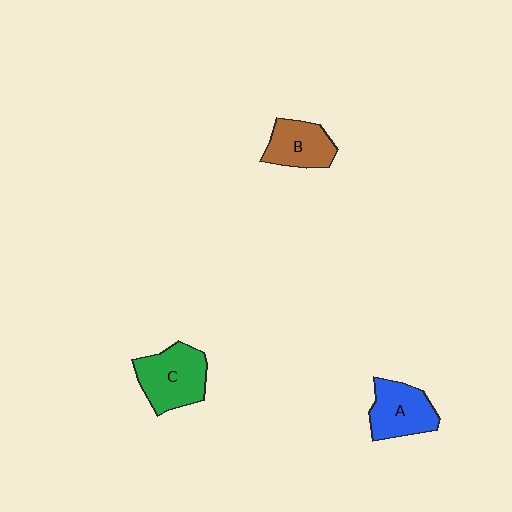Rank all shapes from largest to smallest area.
From largest to smallest: C (green), A (blue), B (brown).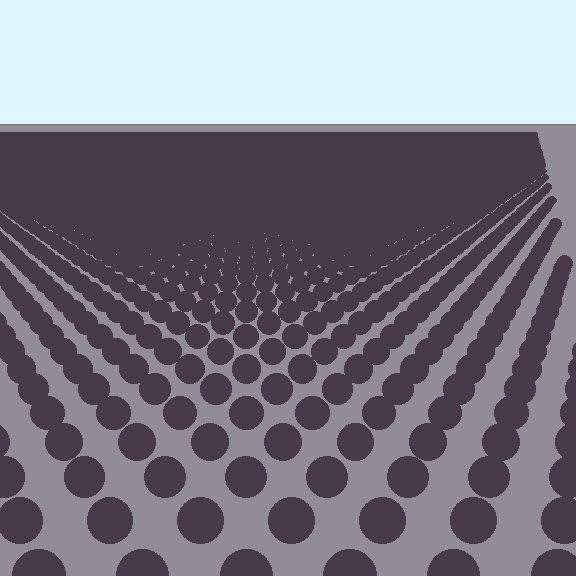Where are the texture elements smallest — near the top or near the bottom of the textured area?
Near the top.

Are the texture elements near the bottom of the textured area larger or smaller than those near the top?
Larger. Near the bottom, elements are closer to the viewer and appear at a bigger on-screen size.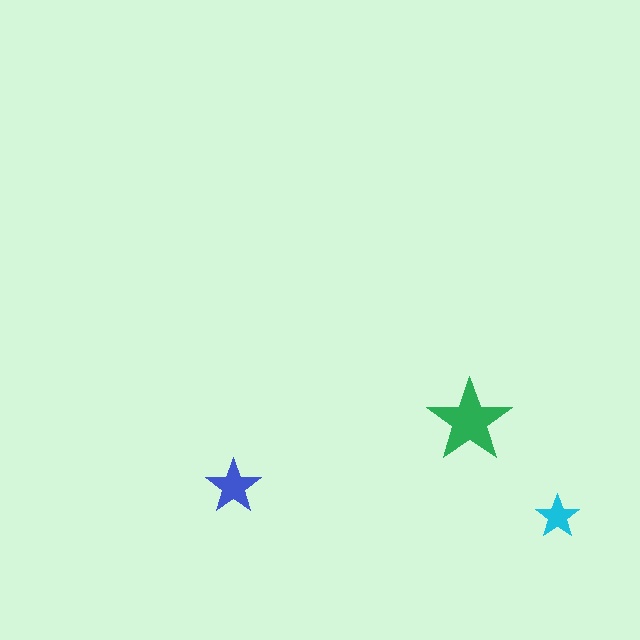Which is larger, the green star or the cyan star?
The green one.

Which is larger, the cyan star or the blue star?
The blue one.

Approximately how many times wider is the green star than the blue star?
About 1.5 times wider.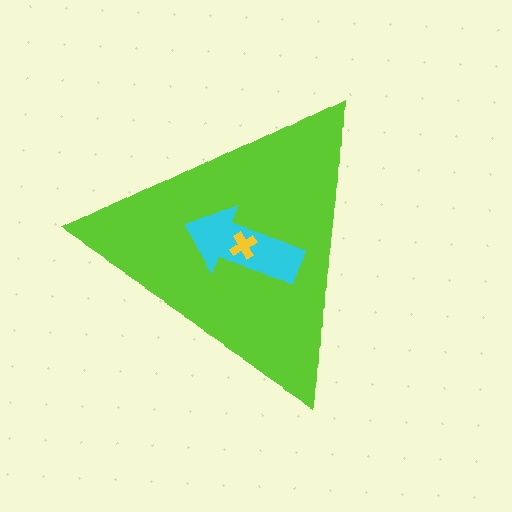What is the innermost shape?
The yellow cross.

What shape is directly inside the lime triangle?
The cyan arrow.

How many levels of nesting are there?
3.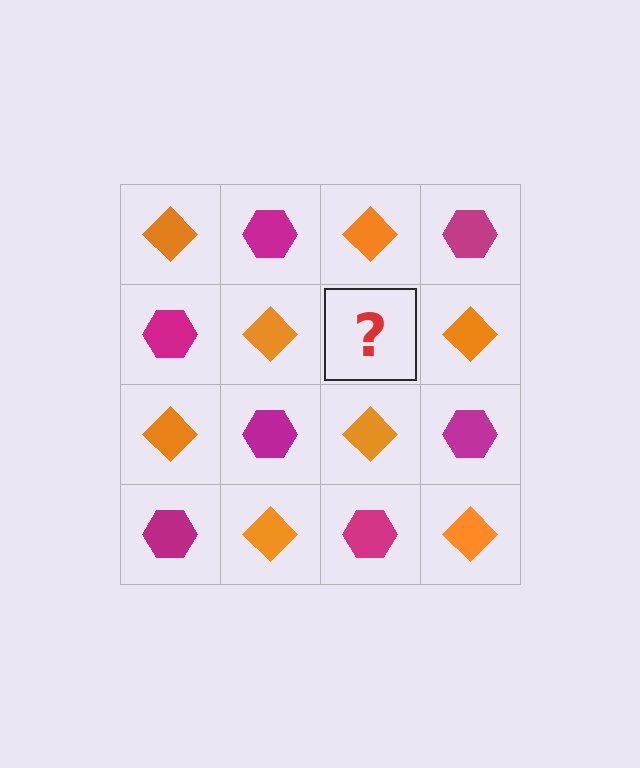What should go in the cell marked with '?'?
The missing cell should contain a magenta hexagon.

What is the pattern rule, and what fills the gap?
The rule is that it alternates orange diamond and magenta hexagon in a checkerboard pattern. The gap should be filled with a magenta hexagon.